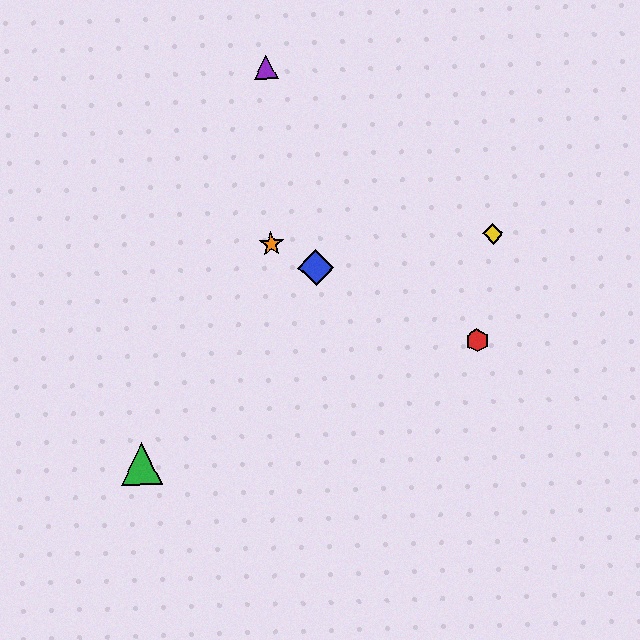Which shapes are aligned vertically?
The purple triangle, the orange star are aligned vertically.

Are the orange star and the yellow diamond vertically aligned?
No, the orange star is at x≈271 and the yellow diamond is at x≈493.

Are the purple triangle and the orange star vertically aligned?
Yes, both are at x≈266.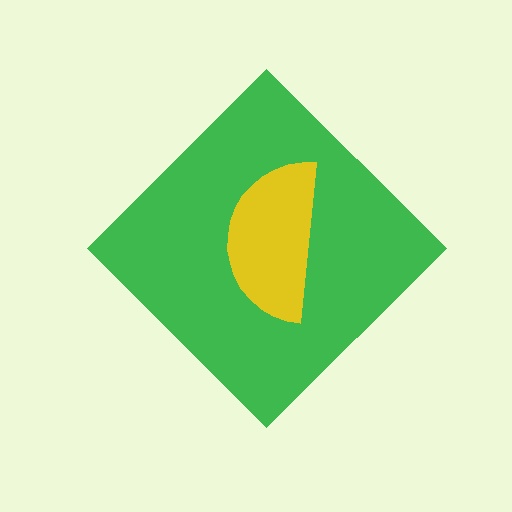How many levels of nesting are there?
2.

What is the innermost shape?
The yellow semicircle.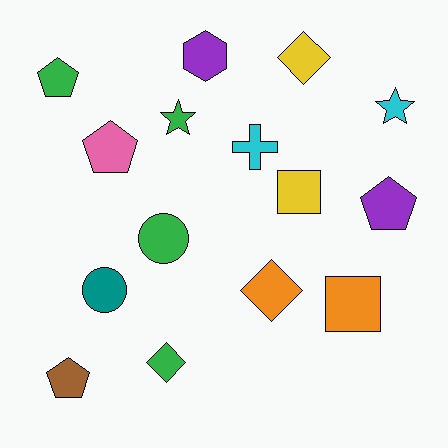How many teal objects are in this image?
There is 1 teal object.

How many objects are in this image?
There are 15 objects.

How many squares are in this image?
There are 2 squares.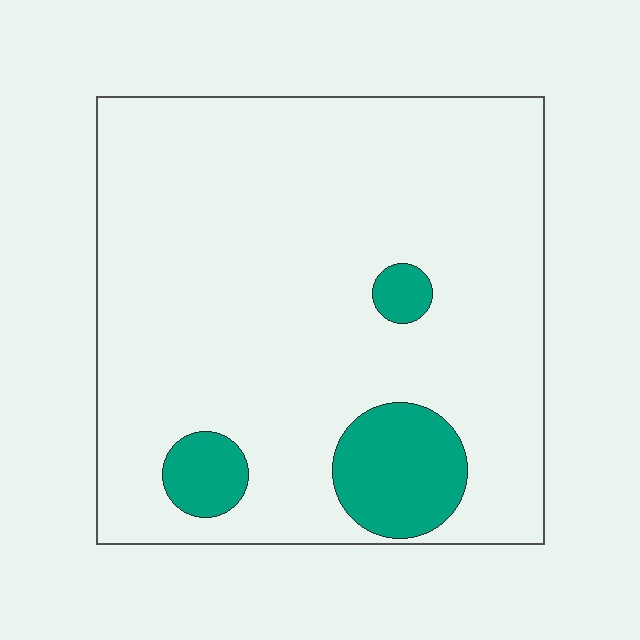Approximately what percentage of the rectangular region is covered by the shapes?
Approximately 10%.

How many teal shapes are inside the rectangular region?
3.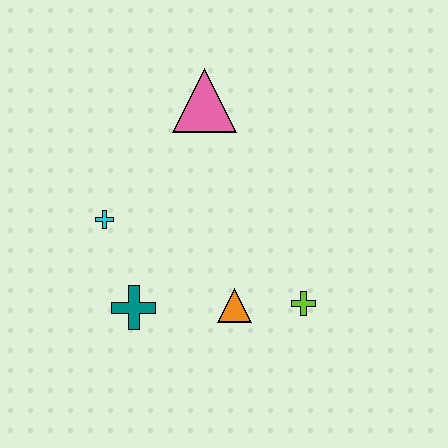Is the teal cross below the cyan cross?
Yes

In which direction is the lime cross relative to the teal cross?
The lime cross is to the right of the teal cross.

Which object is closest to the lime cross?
The orange triangle is closest to the lime cross.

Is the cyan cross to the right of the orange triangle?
No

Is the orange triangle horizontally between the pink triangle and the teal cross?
No